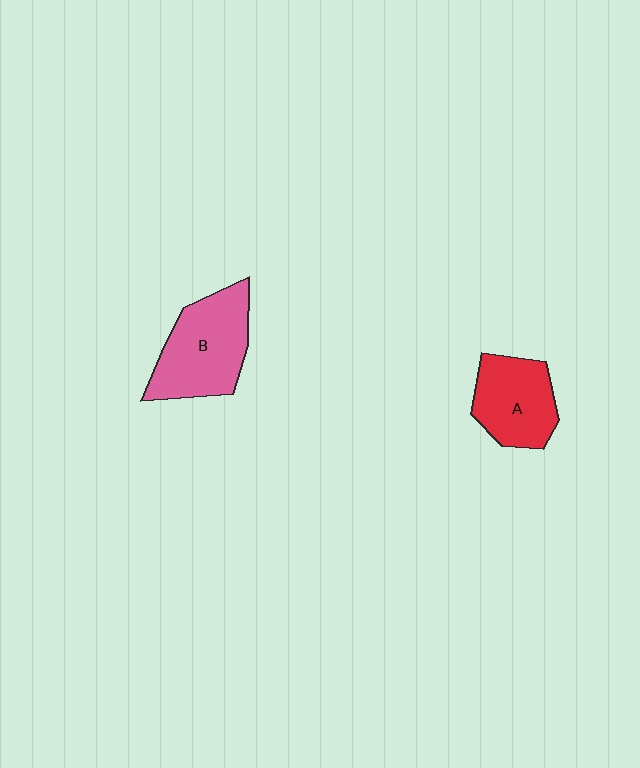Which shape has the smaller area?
Shape A (red).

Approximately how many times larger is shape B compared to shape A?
Approximately 1.3 times.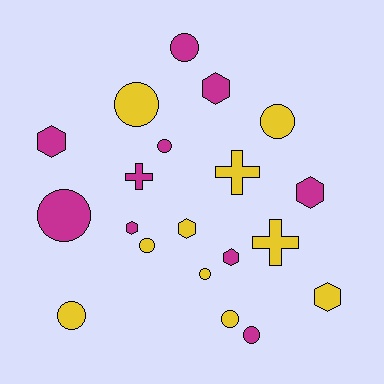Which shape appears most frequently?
Circle, with 10 objects.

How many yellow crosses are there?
There are 2 yellow crosses.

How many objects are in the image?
There are 20 objects.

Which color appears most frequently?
Magenta, with 10 objects.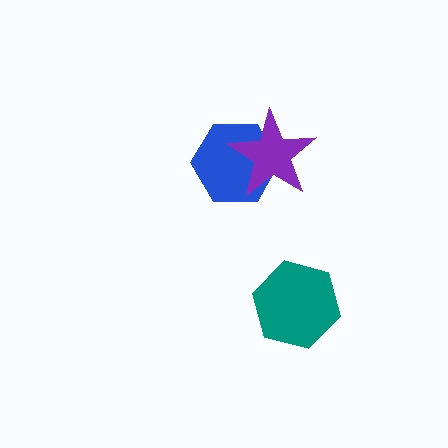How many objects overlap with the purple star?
1 object overlaps with the purple star.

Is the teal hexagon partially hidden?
No, no other shape covers it.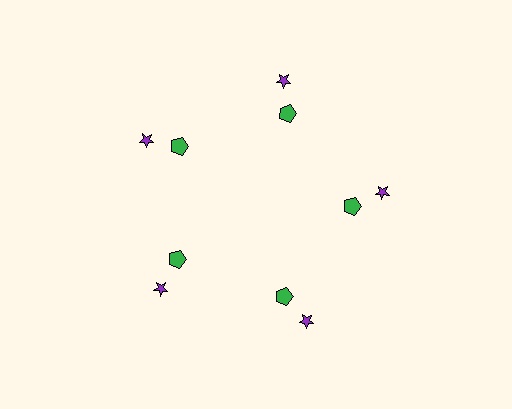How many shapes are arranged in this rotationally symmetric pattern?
There are 10 shapes, arranged in 5 groups of 2.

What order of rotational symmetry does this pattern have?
This pattern has 5-fold rotational symmetry.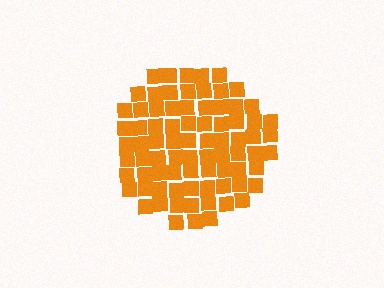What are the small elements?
The small elements are squares.